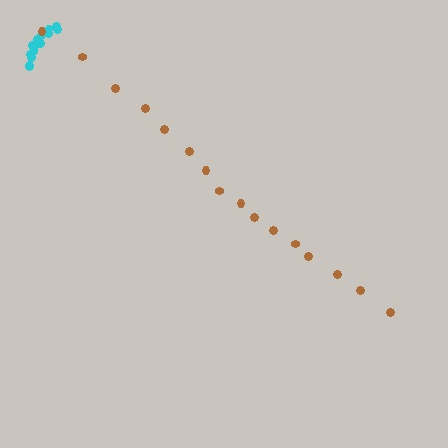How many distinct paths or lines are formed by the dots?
There are 2 distinct paths.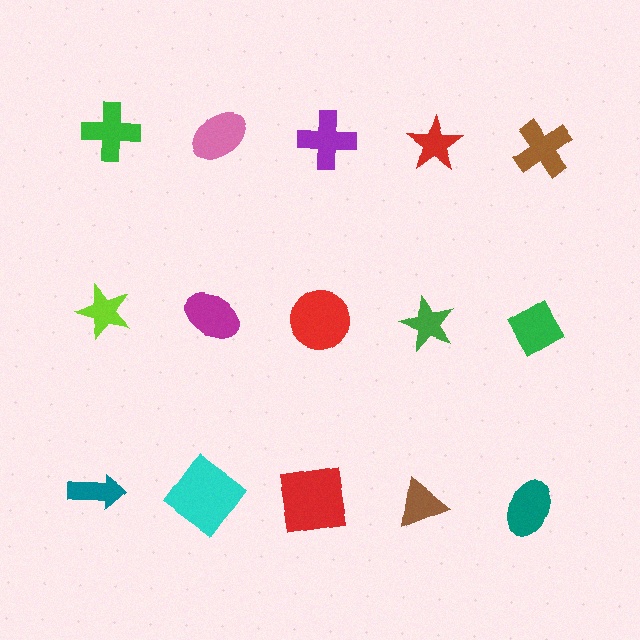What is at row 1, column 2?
A pink ellipse.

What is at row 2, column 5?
A green diamond.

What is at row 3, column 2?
A cyan diamond.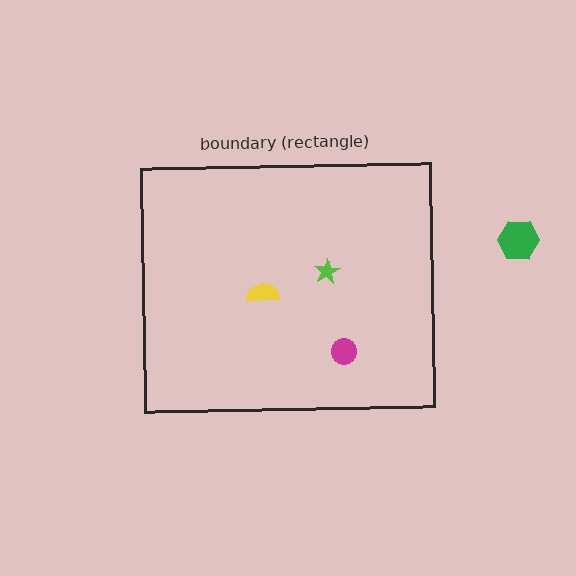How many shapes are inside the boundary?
3 inside, 1 outside.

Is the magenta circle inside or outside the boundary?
Inside.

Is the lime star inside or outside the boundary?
Inside.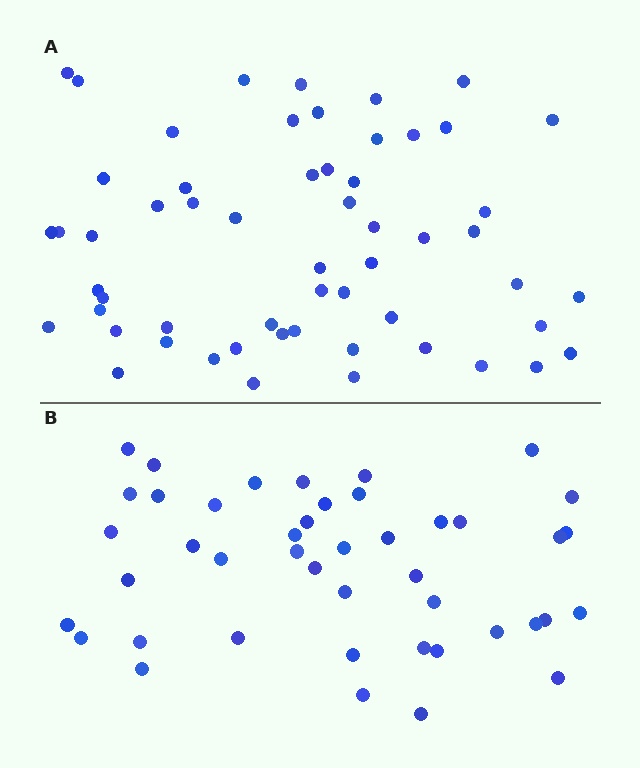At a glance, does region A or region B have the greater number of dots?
Region A (the top region) has more dots.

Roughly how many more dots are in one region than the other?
Region A has approximately 15 more dots than region B.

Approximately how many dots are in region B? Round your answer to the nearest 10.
About 40 dots. (The exact count is 44, which rounds to 40.)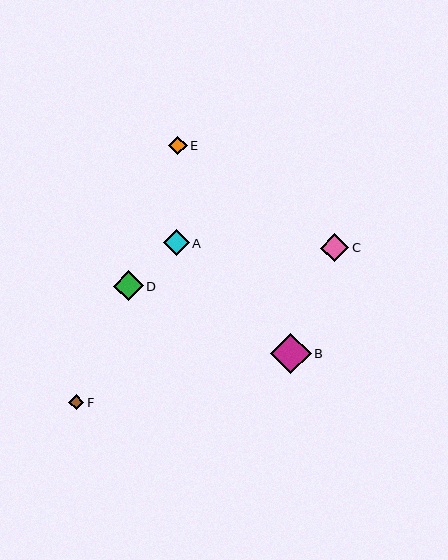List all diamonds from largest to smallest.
From largest to smallest: B, D, C, A, E, F.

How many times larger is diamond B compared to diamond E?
Diamond B is approximately 2.2 times the size of diamond E.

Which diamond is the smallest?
Diamond F is the smallest with a size of approximately 15 pixels.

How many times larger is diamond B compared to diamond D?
Diamond B is approximately 1.4 times the size of diamond D.